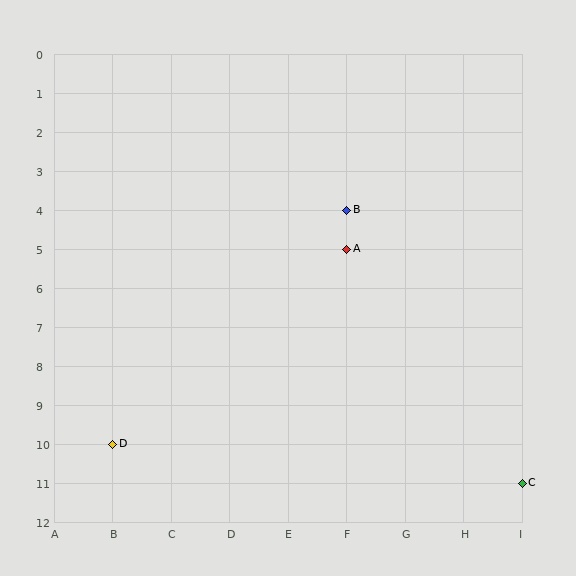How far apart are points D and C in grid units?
Points D and C are 7 columns and 1 row apart (about 7.1 grid units diagonally).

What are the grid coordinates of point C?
Point C is at grid coordinates (I, 11).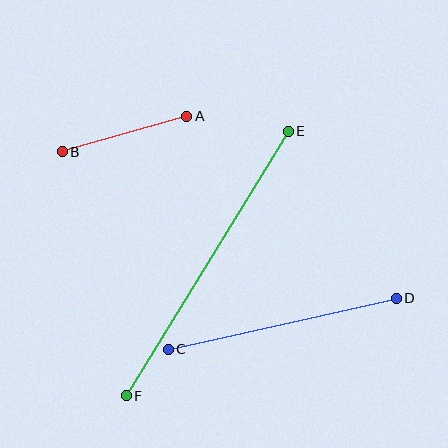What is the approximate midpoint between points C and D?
The midpoint is at approximately (282, 324) pixels.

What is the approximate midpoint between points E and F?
The midpoint is at approximately (207, 263) pixels.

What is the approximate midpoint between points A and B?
The midpoint is at approximately (125, 134) pixels.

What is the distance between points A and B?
The distance is approximately 130 pixels.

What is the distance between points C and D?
The distance is approximately 234 pixels.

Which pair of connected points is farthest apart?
Points E and F are farthest apart.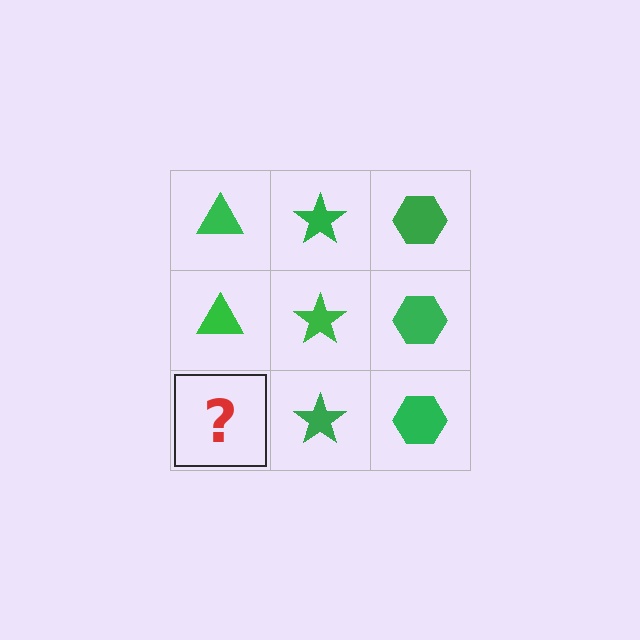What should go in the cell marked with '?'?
The missing cell should contain a green triangle.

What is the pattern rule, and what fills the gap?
The rule is that each column has a consistent shape. The gap should be filled with a green triangle.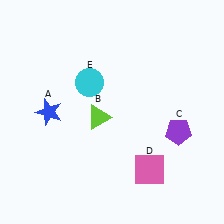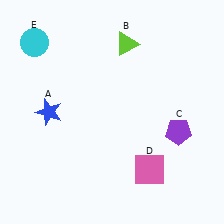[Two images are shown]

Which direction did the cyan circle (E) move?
The cyan circle (E) moved left.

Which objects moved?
The objects that moved are: the lime triangle (B), the cyan circle (E).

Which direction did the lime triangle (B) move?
The lime triangle (B) moved up.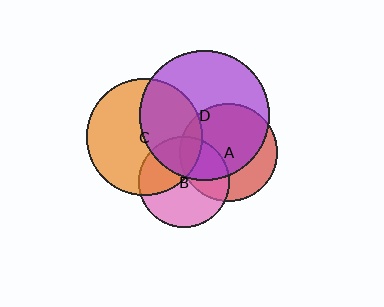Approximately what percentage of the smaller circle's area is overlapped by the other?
Approximately 35%.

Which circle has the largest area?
Circle D (purple).